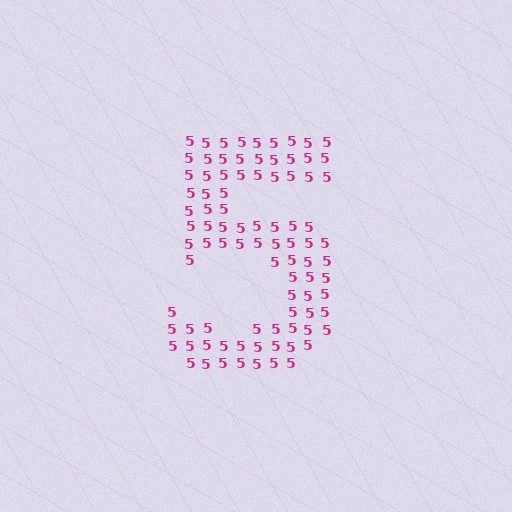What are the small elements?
The small elements are digit 5's.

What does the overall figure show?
The overall figure shows the digit 5.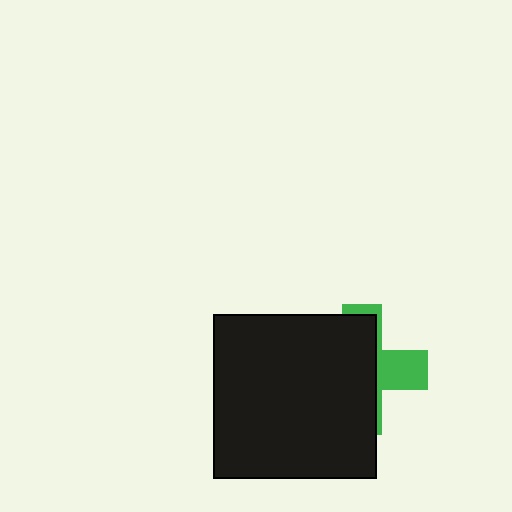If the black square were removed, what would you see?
You would see the complete green cross.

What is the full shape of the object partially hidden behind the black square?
The partially hidden object is a green cross.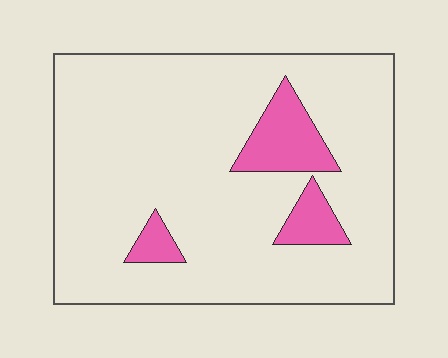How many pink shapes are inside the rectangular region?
3.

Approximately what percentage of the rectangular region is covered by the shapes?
Approximately 10%.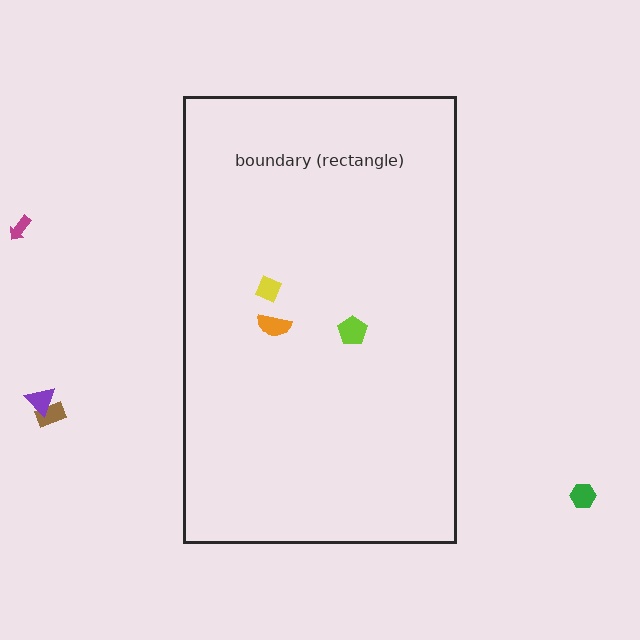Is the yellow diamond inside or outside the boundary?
Inside.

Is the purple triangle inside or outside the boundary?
Outside.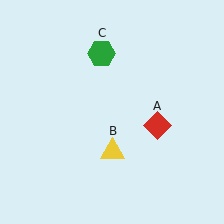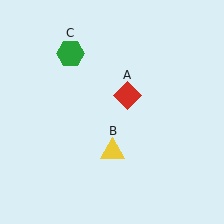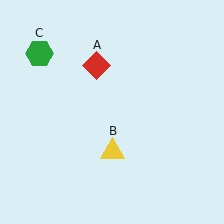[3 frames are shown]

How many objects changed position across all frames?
2 objects changed position: red diamond (object A), green hexagon (object C).